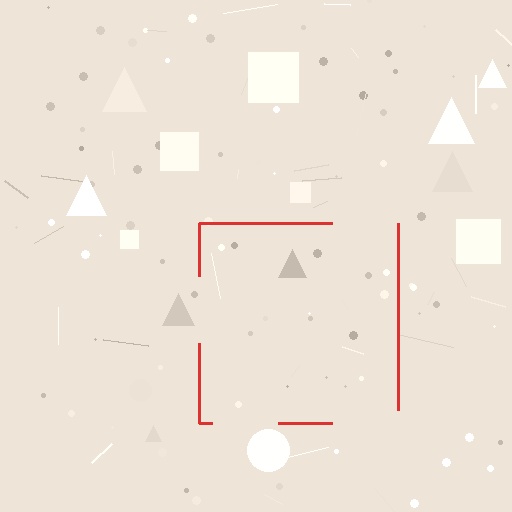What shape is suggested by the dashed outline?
The dashed outline suggests a square.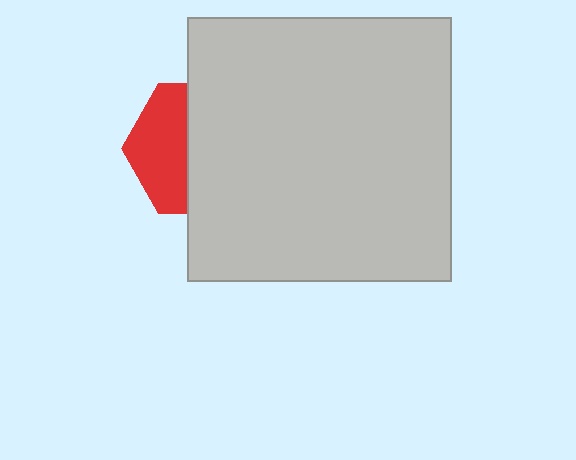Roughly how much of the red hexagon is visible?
A small part of it is visible (roughly 42%).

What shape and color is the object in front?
The object in front is a light gray square.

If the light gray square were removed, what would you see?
You would see the complete red hexagon.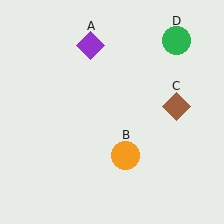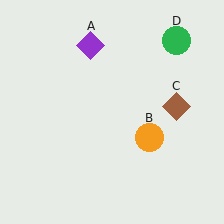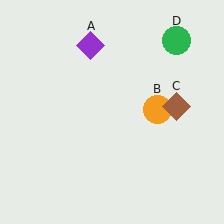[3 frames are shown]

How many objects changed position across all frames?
1 object changed position: orange circle (object B).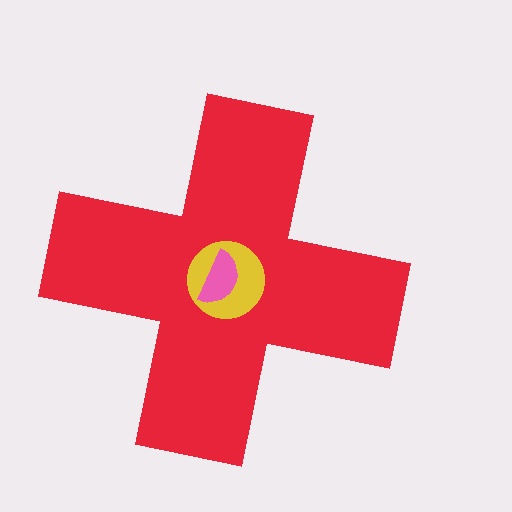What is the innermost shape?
The pink semicircle.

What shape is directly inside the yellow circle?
The pink semicircle.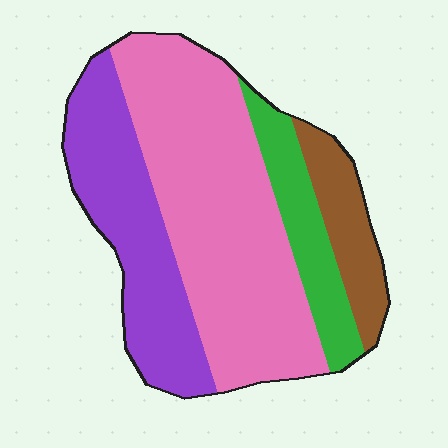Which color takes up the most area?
Pink, at roughly 50%.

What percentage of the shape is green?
Green takes up less than a sixth of the shape.